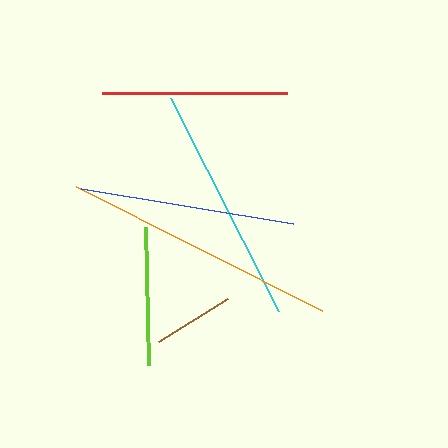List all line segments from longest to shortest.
From longest to shortest: orange, cyan, blue, red, lime, brown.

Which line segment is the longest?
The orange line is the longest at approximately 275 pixels.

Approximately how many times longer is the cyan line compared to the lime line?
The cyan line is approximately 1.7 times the length of the lime line.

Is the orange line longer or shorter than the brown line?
The orange line is longer than the brown line.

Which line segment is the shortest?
The brown line is the shortest at approximately 80 pixels.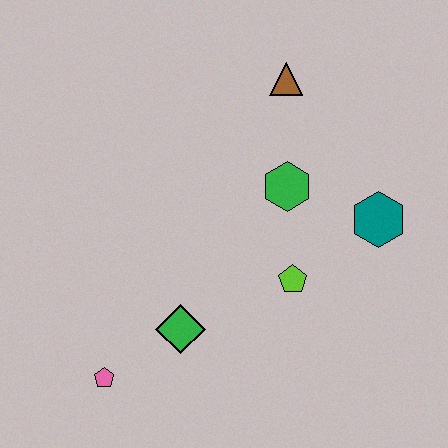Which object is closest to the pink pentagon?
The green diamond is closest to the pink pentagon.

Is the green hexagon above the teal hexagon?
Yes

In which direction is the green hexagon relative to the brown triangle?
The green hexagon is below the brown triangle.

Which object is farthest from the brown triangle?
The pink pentagon is farthest from the brown triangle.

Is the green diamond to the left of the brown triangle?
Yes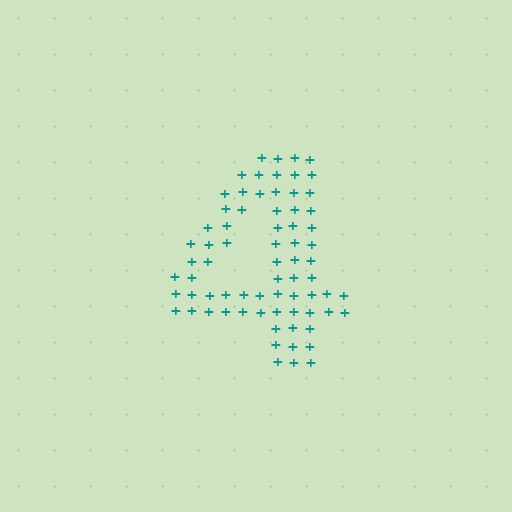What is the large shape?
The large shape is the digit 4.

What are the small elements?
The small elements are plus signs.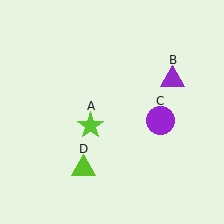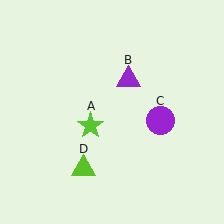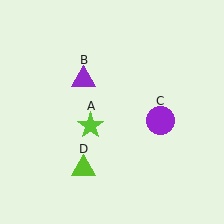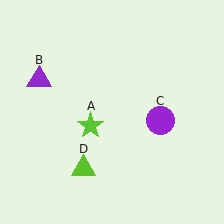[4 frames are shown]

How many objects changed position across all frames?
1 object changed position: purple triangle (object B).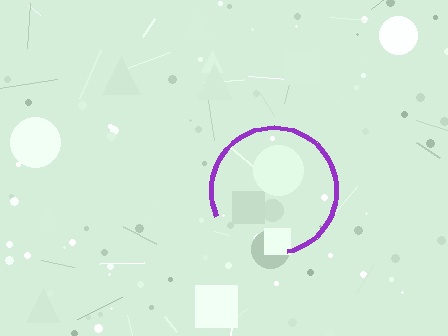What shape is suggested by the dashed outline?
The dashed outline suggests a circle.